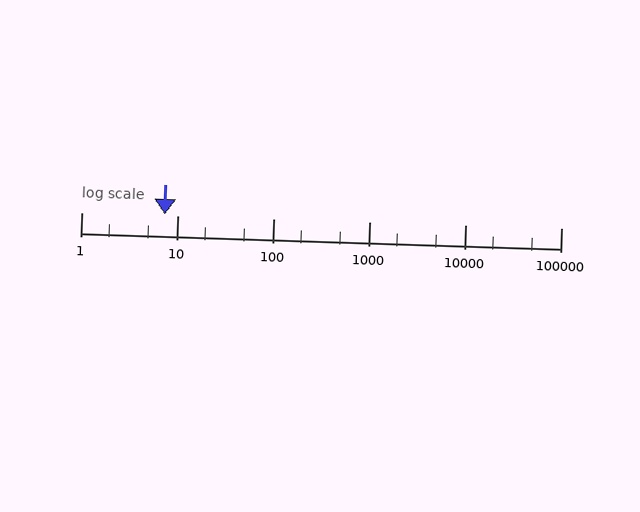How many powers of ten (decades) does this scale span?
The scale spans 5 decades, from 1 to 100000.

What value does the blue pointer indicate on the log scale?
The pointer indicates approximately 7.4.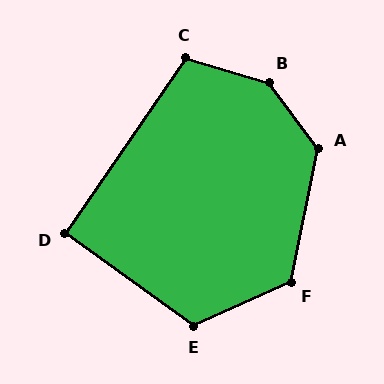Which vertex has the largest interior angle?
B, at approximately 143 degrees.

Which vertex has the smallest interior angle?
D, at approximately 91 degrees.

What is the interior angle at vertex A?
Approximately 131 degrees (obtuse).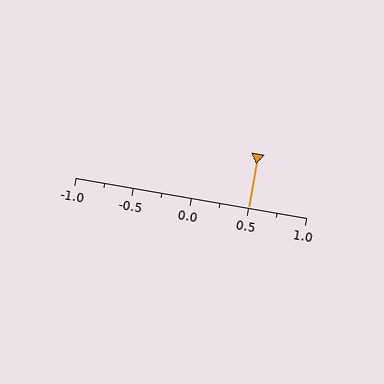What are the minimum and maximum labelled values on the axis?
The axis runs from -1.0 to 1.0.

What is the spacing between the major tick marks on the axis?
The major ticks are spaced 0.5 apart.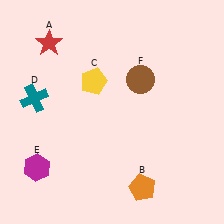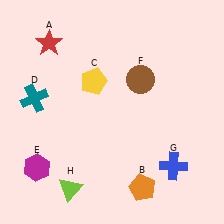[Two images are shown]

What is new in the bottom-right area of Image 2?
A blue cross (G) was added in the bottom-right area of Image 2.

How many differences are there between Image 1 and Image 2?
There are 2 differences between the two images.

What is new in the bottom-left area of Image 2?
A lime triangle (H) was added in the bottom-left area of Image 2.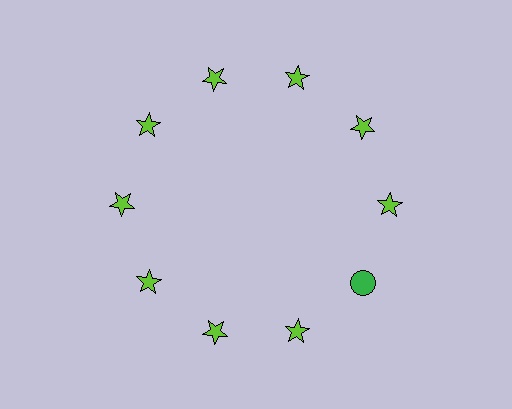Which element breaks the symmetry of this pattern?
The green circle at roughly the 4 o'clock position breaks the symmetry. All other shapes are lime stars.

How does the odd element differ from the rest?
It differs in both color (green instead of lime) and shape (circle instead of star).